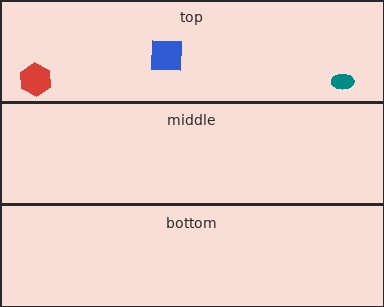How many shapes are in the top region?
3.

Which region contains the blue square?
The top region.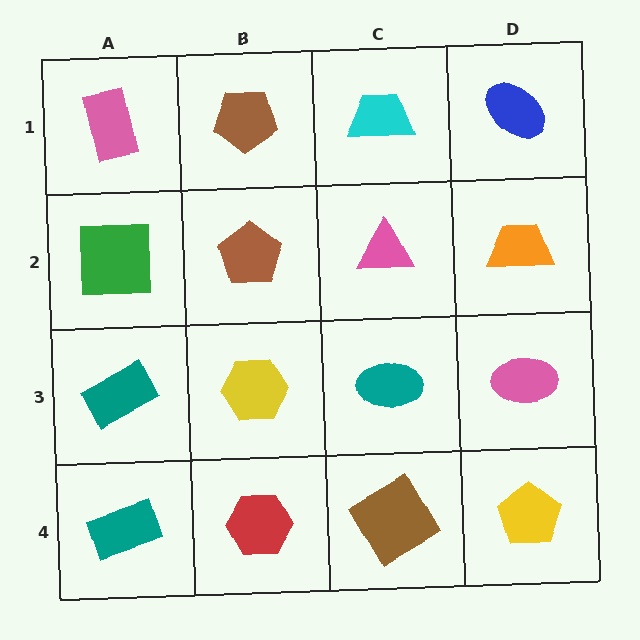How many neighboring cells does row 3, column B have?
4.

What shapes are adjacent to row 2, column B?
A brown pentagon (row 1, column B), a yellow hexagon (row 3, column B), a green square (row 2, column A), a pink triangle (row 2, column C).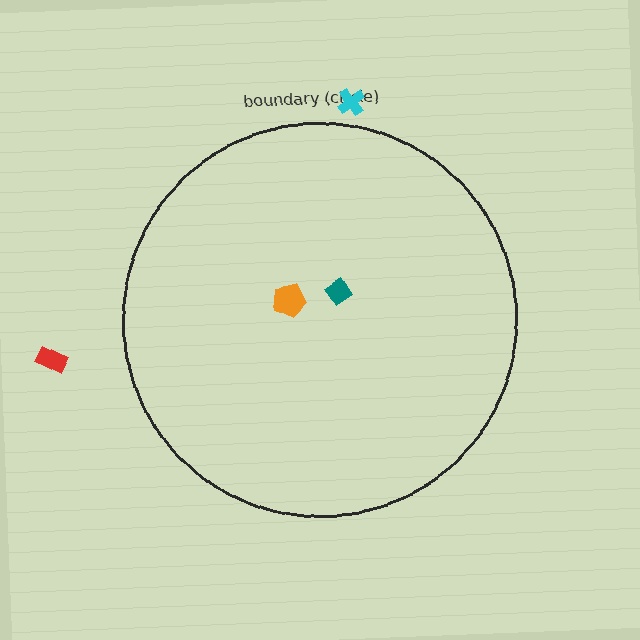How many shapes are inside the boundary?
2 inside, 2 outside.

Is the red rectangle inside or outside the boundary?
Outside.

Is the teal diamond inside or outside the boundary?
Inside.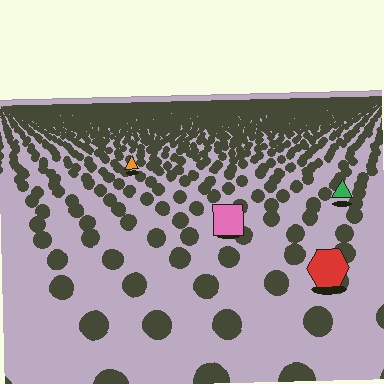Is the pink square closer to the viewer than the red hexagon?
No. The red hexagon is closer — you can tell from the texture gradient: the ground texture is coarser near it.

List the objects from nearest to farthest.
From nearest to farthest: the red hexagon, the pink square, the green triangle, the orange triangle.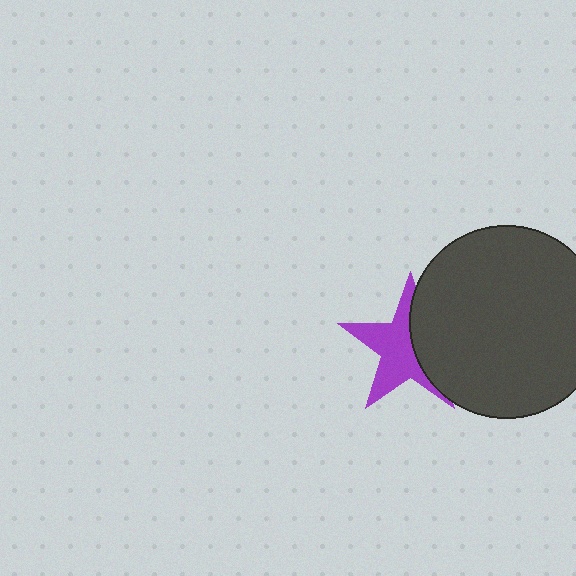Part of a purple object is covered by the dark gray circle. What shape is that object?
It is a star.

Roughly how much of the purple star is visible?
About half of it is visible (roughly 59%).